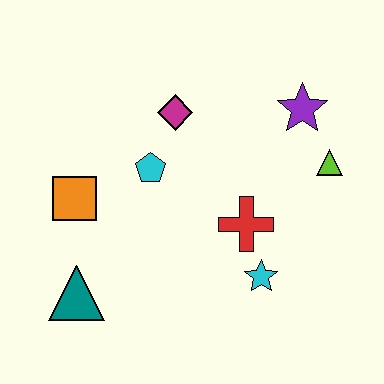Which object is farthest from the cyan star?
The orange square is farthest from the cyan star.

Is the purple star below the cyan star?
No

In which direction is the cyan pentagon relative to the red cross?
The cyan pentagon is to the left of the red cross.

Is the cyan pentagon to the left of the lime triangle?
Yes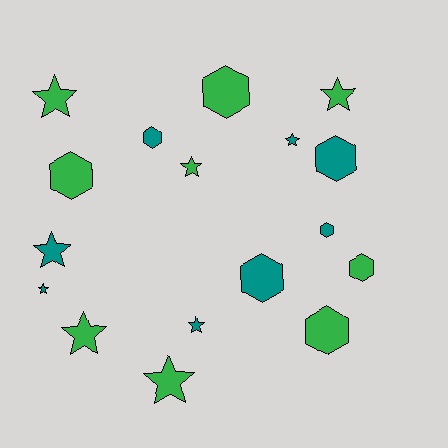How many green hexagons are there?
There are 4 green hexagons.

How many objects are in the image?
There are 17 objects.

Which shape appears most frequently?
Star, with 9 objects.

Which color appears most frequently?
Green, with 9 objects.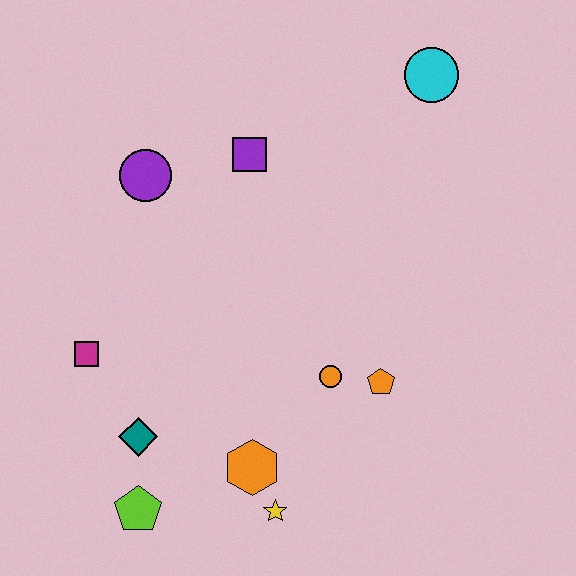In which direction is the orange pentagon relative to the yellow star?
The orange pentagon is above the yellow star.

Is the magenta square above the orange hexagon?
Yes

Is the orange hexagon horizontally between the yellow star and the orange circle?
No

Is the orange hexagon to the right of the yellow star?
No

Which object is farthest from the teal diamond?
The cyan circle is farthest from the teal diamond.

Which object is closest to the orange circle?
The orange pentagon is closest to the orange circle.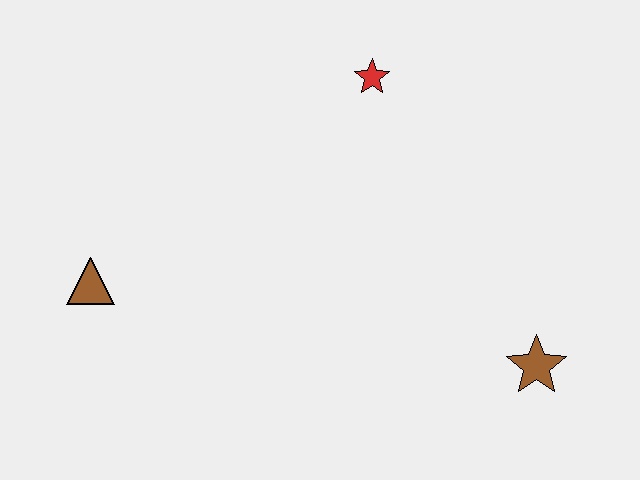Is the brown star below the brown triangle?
Yes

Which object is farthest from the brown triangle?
The brown star is farthest from the brown triangle.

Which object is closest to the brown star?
The red star is closest to the brown star.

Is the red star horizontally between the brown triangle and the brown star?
Yes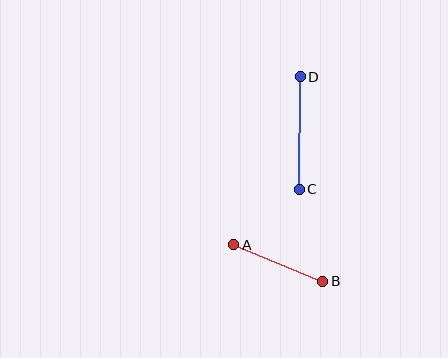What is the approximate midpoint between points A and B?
The midpoint is at approximately (278, 263) pixels.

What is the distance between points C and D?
The distance is approximately 113 pixels.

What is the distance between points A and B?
The distance is approximately 96 pixels.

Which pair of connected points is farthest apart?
Points C and D are farthest apart.